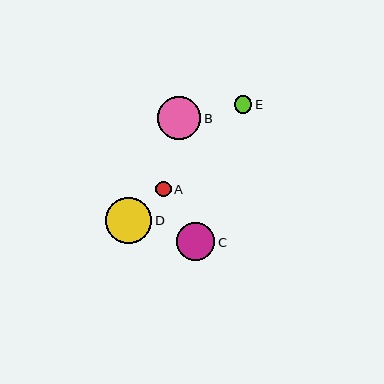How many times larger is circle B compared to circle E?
Circle B is approximately 2.5 times the size of circle E.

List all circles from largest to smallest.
From largest to smallest: D, B, C, E, A.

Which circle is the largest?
Circle D is the largest with a size of approximately 46 pixels.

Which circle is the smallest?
Circle A is the smallest with a size of approximately 15 pixels.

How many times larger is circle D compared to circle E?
Circle D is approximately 2.7 times the size of circle E.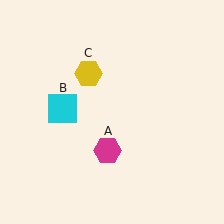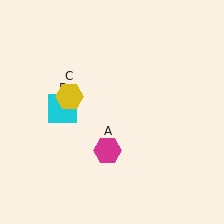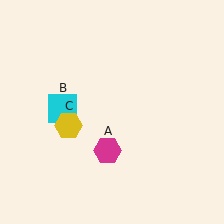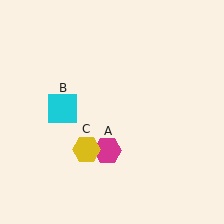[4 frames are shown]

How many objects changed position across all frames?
1 object changed position: yellow hexagon (object C).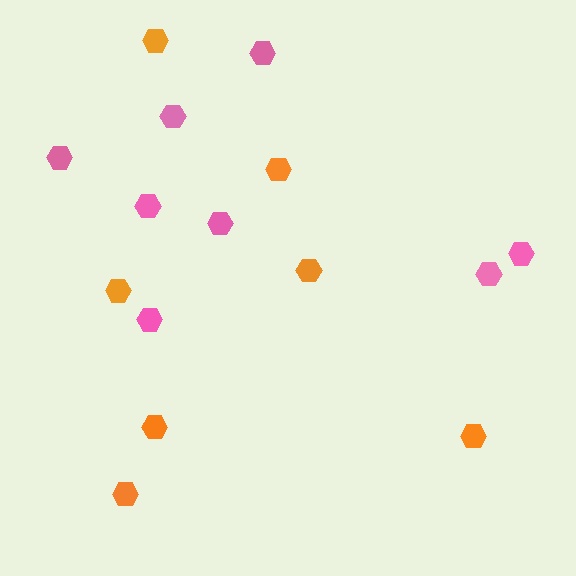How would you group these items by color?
There are 2 groups: one group of pink hexagons (8) and one group of orange hexagons (7).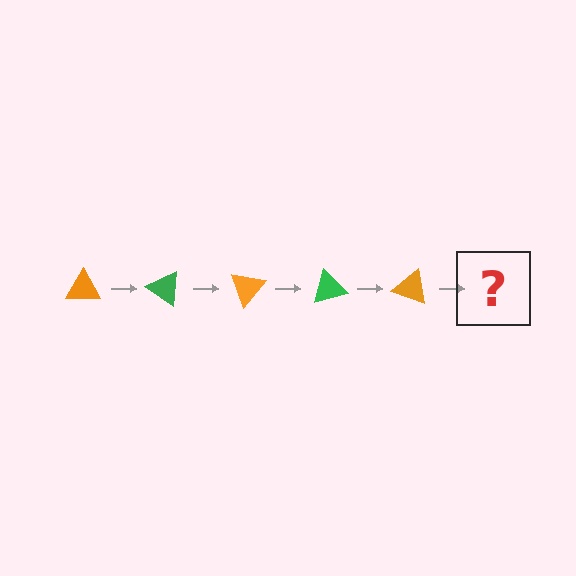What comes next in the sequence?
The next element should be a green triangle, rotated 175 degrees from the start.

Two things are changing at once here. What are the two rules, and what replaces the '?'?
The two rules are that it rotates 35 degrees each step and the color cycles through orange and green. The '?' should be a green triangle, rotated 175 degrees from the start.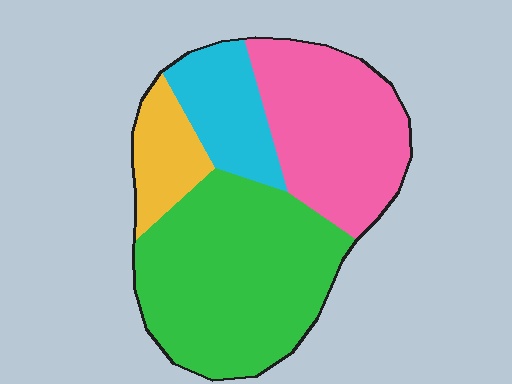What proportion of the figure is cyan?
Cyan takes up less than a sixth of the figure.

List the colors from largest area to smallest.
From largest to smallest: green, pink, cyan, yellow.